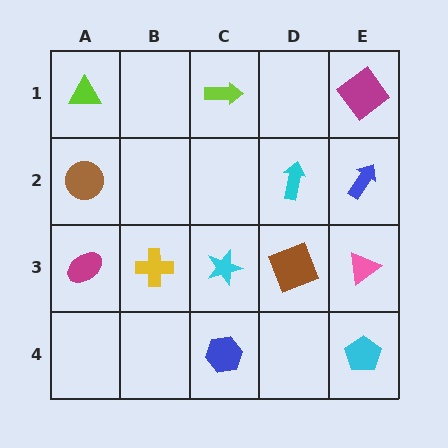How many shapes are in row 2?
3 shapes.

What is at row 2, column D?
A cyan arrow.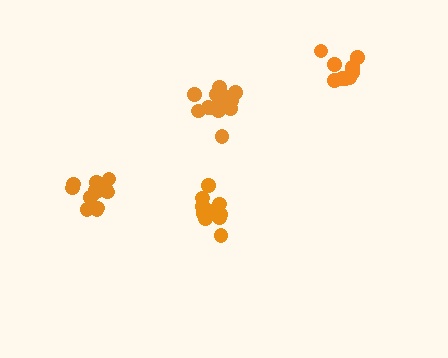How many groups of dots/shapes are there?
There are 4 groups.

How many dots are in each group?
Group 1: 14 dots, Group 2: 10 dots, Group 3: 12 dots, Group 4: 9 dots (45 total).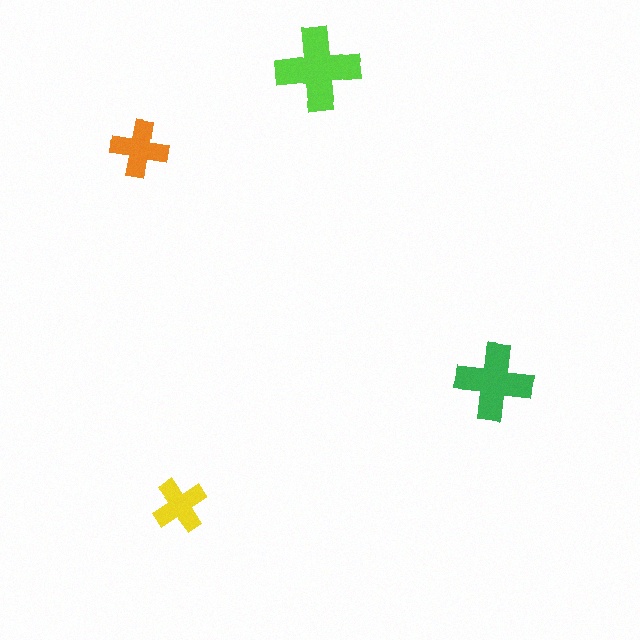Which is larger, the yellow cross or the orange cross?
The orange one.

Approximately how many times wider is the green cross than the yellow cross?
About 1.5 times wider.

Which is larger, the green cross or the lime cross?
The lime one.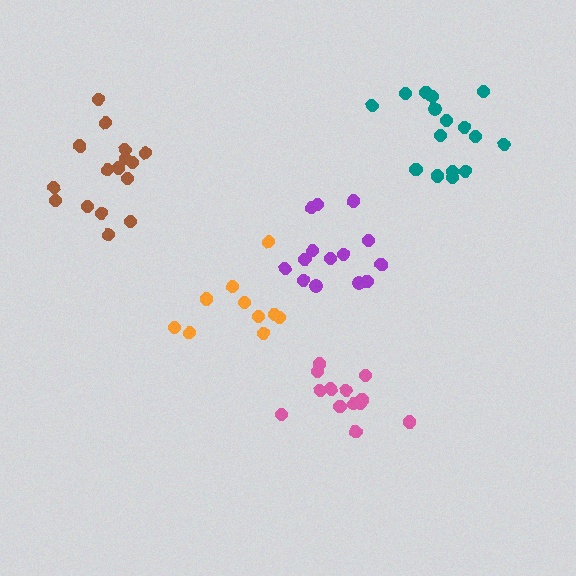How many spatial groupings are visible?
There are 5 spatial groupings.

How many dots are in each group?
Group 1: 16 dots, Group 2: 14 dots, Group 3: 16 dots, Group 4: 10 dots, Group 5: 14 dots (70 total).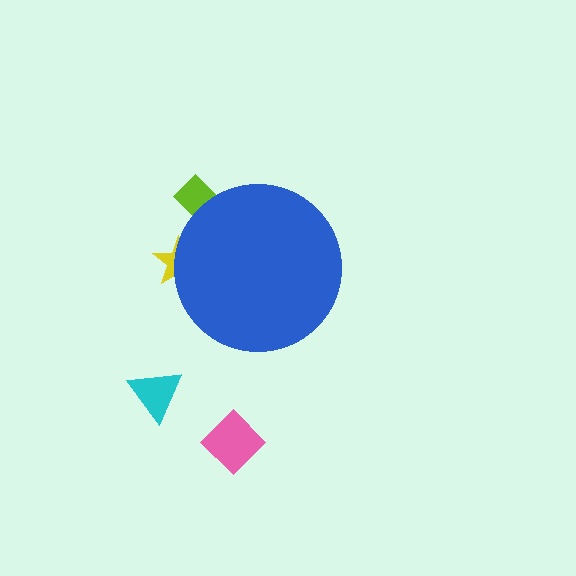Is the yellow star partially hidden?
Yes, the yellow star is partially hidden behind the blue circle.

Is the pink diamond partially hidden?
No, the pink diamond is fully visible.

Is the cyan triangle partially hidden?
No, the cyan triangle is fully visible.